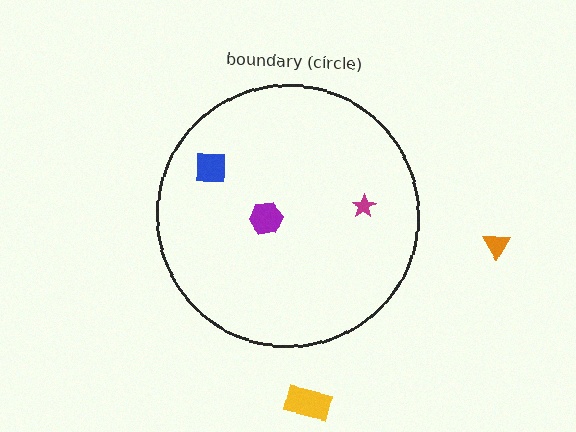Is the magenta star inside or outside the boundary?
Inside.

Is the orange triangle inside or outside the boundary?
Outside.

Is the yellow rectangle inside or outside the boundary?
Outside.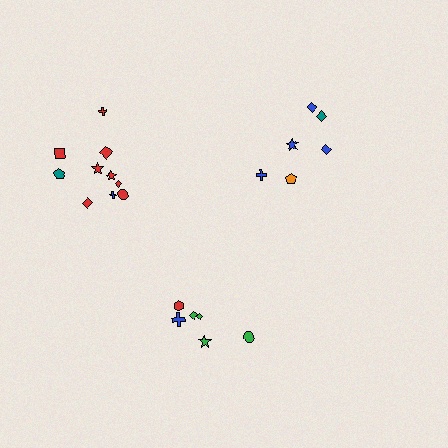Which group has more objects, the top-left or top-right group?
The top-left group.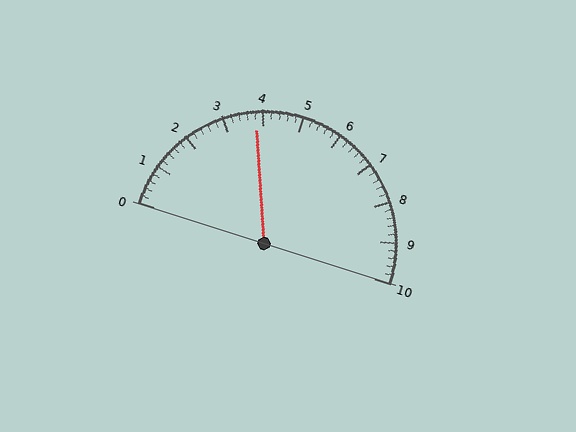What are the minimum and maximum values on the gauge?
The gauge ranges from 0 to 10.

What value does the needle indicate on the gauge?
The needle indicates approximately 3.8.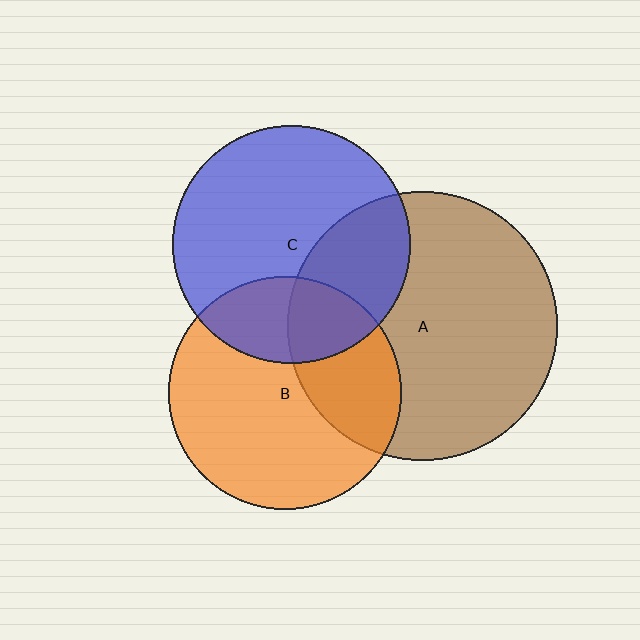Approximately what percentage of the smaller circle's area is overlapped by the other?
Approximately 30%.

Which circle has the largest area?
Circle A (brown).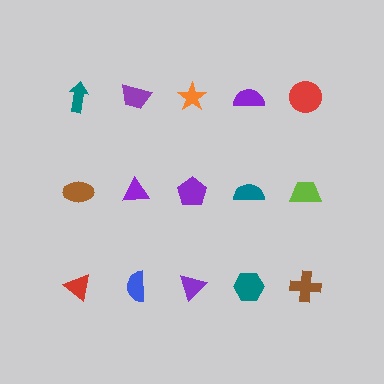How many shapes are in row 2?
5 shapes.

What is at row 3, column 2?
A blue semicircle.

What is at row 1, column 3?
An orange star.